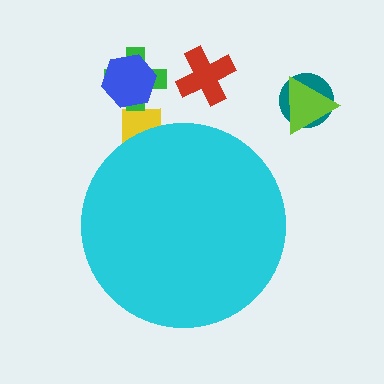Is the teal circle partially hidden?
No, the teal circle is fully visible.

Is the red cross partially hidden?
No, the red cross is fully visible.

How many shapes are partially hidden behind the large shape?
1 shape is partially hidden.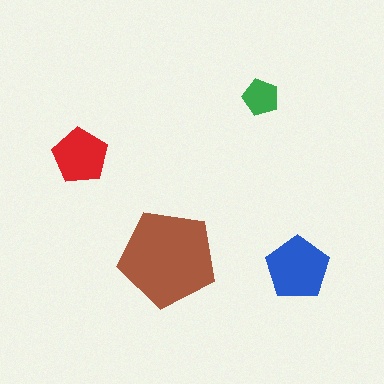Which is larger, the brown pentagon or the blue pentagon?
The brown one.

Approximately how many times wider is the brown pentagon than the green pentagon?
About 2.5 times wider.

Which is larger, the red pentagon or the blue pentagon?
The blue one.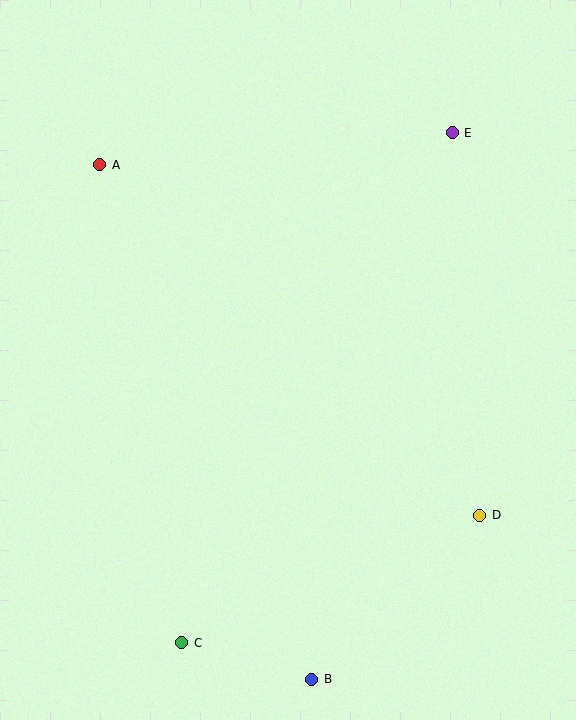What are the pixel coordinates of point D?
Point D is at (480, 515).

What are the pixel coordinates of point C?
Point C is at (182, 643).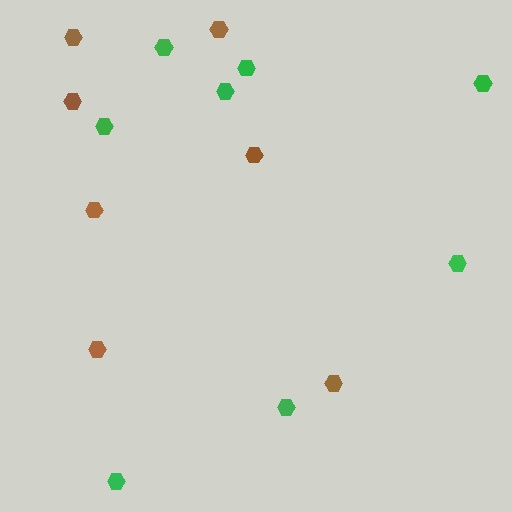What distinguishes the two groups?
There are 2 groups: one group of green hexagons (8) and one group of brown hexagons (7).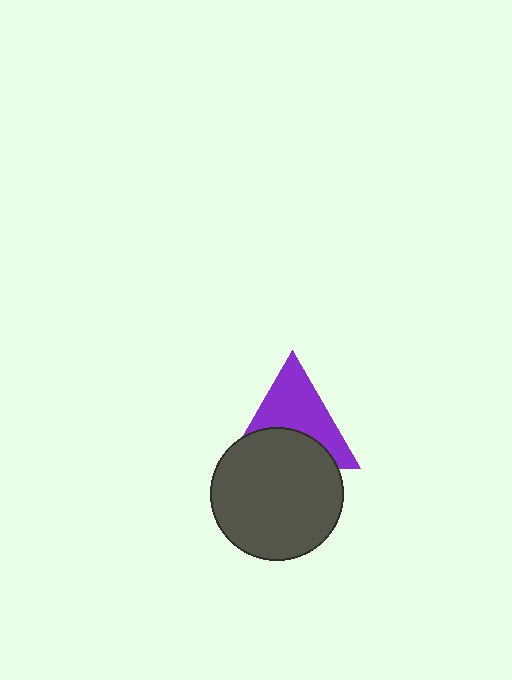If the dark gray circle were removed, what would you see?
You would see the complete purple triangle.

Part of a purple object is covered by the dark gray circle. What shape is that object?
It is a triangle.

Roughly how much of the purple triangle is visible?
About half of it is visible (roughly 57%).